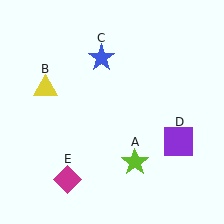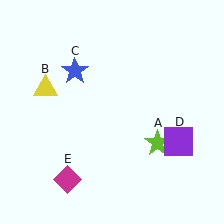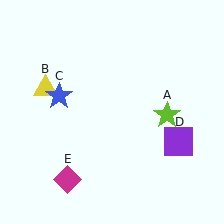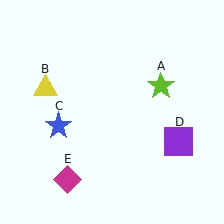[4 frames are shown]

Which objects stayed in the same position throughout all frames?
Yellow triangle (object B) and purple square (object D) and magenta diamond (object E) remained stationary.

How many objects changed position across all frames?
2 objects changed position: lime star (object A), blue star (object C).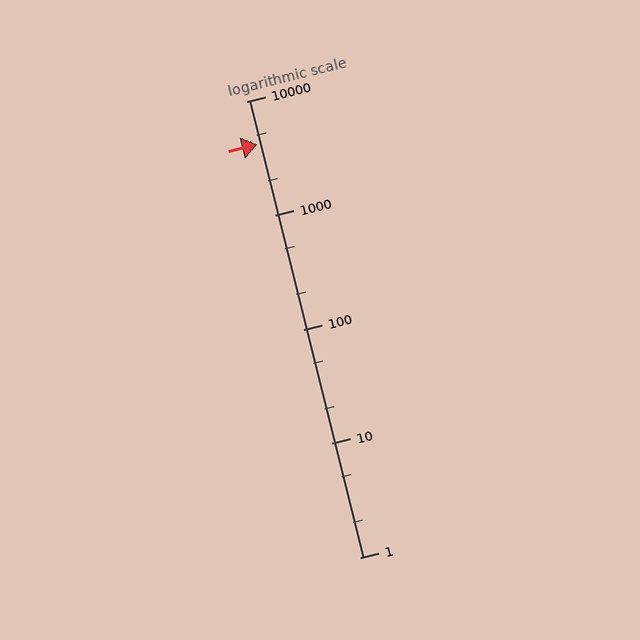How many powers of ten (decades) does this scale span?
The scale spans 4 decades, from 1 to 10000.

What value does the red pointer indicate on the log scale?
The pointer indicates approximately 4200.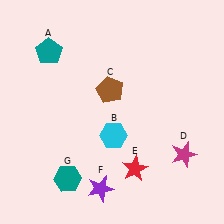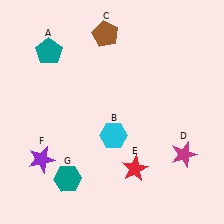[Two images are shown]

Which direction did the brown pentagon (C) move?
The brown pentagon (C) moved up.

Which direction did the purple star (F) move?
The purple star (F) moved left.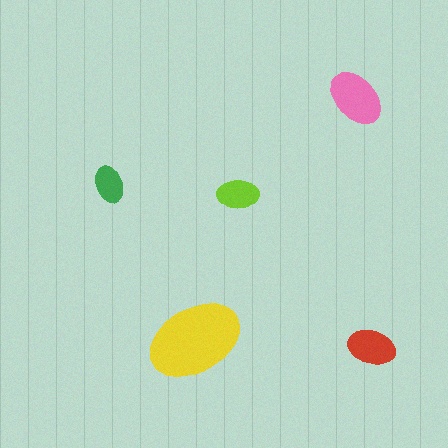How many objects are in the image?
There are 5 objects in the image.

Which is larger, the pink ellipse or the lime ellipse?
The pink one.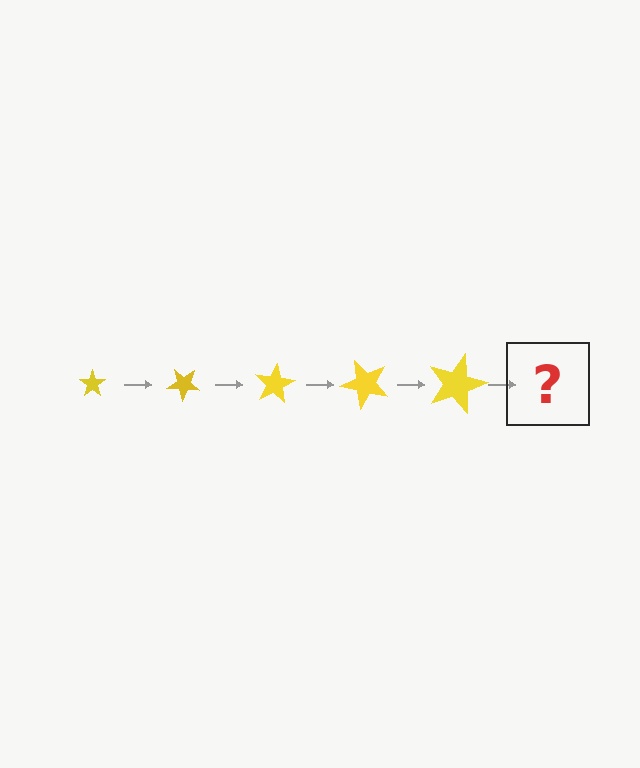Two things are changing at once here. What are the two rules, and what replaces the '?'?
The two rules are that the star grows larger each step and it rotates 40 degrees each step. The '?' should be a star, larger than the previous one and rotated 200 degrees from the start.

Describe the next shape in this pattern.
It should be a star, larger than the previous one and rotated 200 degrees from the start.